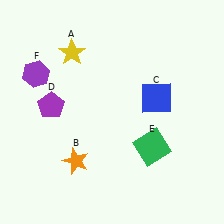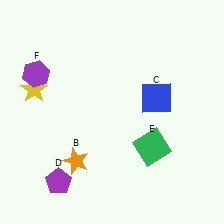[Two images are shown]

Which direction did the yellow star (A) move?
The yellow star (A) moved left.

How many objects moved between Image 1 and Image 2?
2 objects moved between the two images.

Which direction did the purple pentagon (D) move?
The purple pentagon (D) moved down.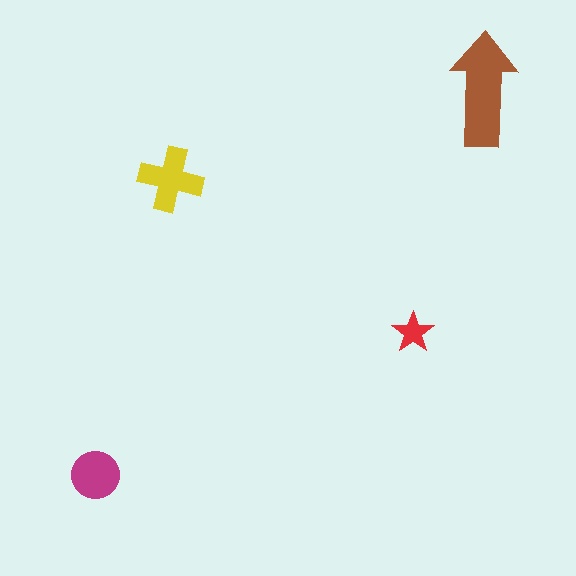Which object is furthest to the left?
The magenta circle is leftmost.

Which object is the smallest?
The red star.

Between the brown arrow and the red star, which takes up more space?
The brown arrow.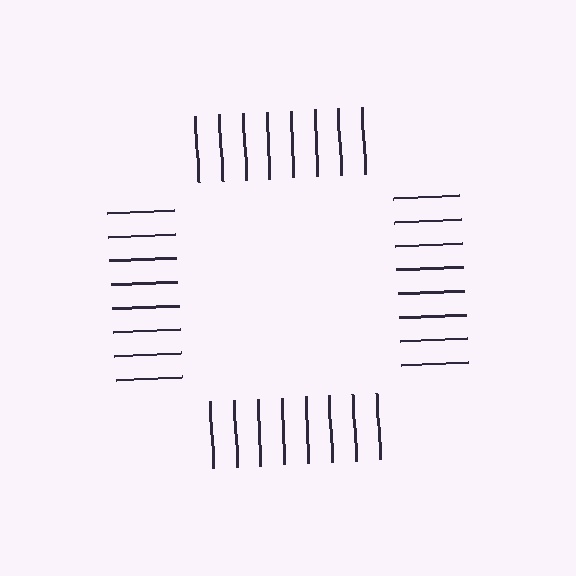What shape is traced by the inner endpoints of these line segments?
An illusory square — the line segments terminate on its edges but no continuous stroke is drawn.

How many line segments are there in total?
32 — 8 along each of the 4 edges.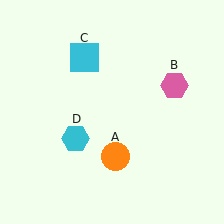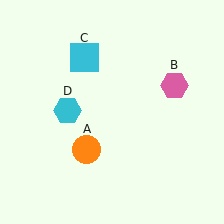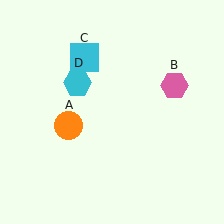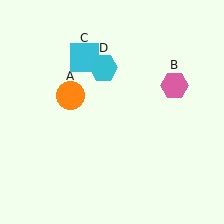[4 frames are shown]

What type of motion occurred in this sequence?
The orange circle (object A), cyan hexagon (object D) rotated clockwise around the center of the scene.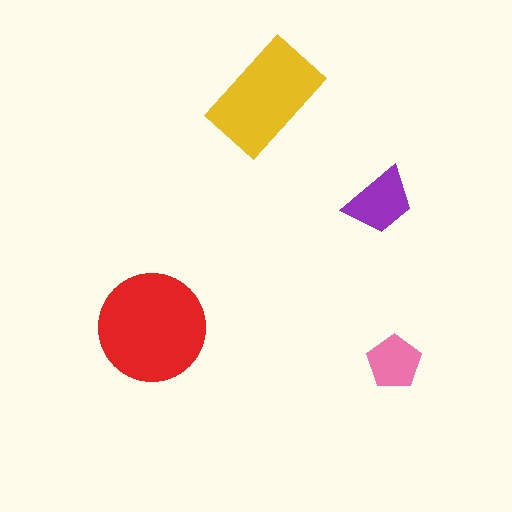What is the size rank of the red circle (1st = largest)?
1st.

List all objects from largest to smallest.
The red circle, the yellow rectangle, the purple trapezoid, the pink pentagon.